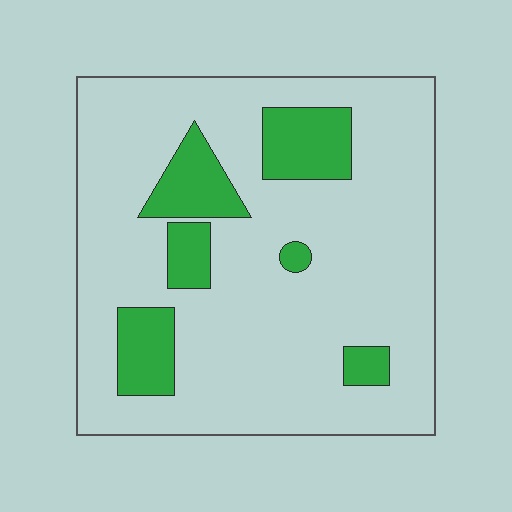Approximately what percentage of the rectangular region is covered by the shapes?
Approximately 20%.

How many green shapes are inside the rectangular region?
6.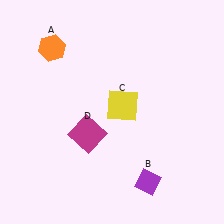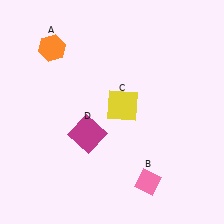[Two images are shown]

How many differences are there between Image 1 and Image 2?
There is 1 difference between the two images.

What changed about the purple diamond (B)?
In Image 1, B is purple. In Image 2, it changed to pink.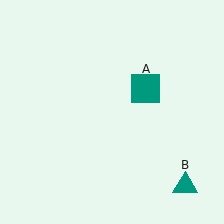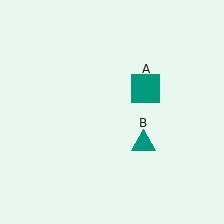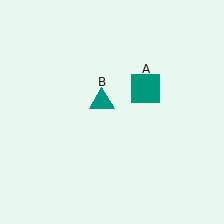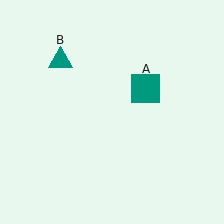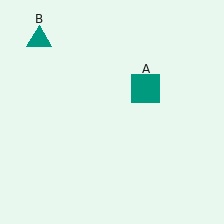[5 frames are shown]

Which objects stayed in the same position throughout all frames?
Teal square (object A) remained stationary.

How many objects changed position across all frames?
1 object changed position: teal triangle (object B).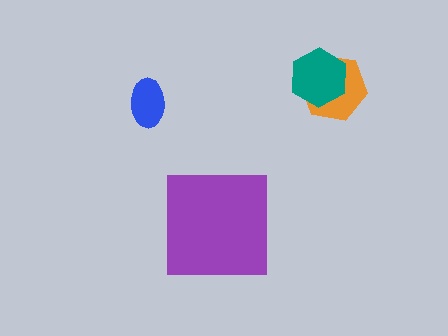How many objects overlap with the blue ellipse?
0 objects overlap with the blue ellipse.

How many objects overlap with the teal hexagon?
1 object overlaps with the teal hexagon.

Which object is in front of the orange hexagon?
The teal hexagon is in front of the orange hexagon.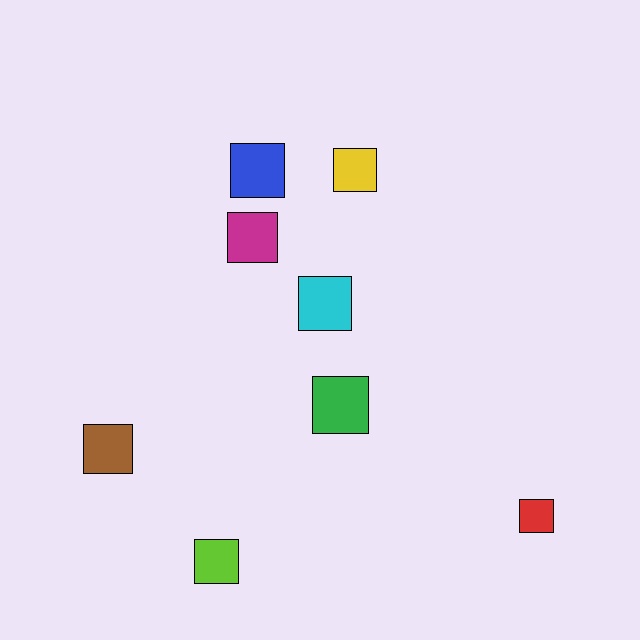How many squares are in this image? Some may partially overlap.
There are 8 squares.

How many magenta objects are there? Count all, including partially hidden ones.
There is 1 magenta object.